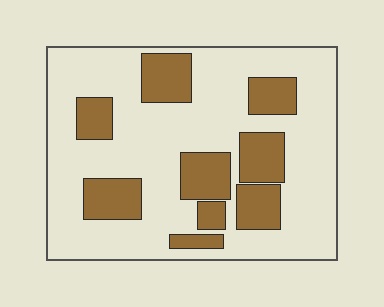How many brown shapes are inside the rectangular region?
9.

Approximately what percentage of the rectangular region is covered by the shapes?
Approximately 25%.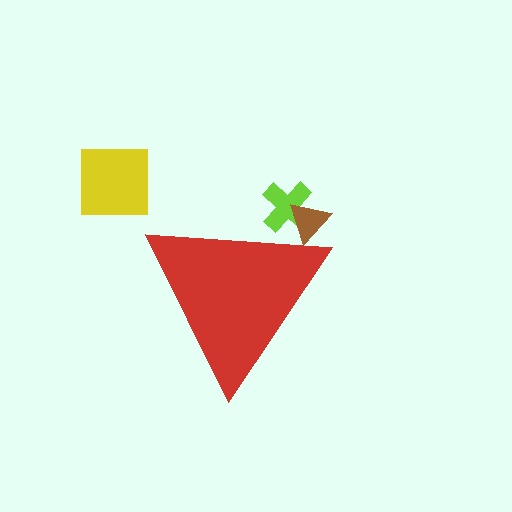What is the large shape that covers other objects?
A red triangle.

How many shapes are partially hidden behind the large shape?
2 shapes are partially hidden.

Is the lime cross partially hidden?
Yes, the lime cross is partially hidden behind the red triangle.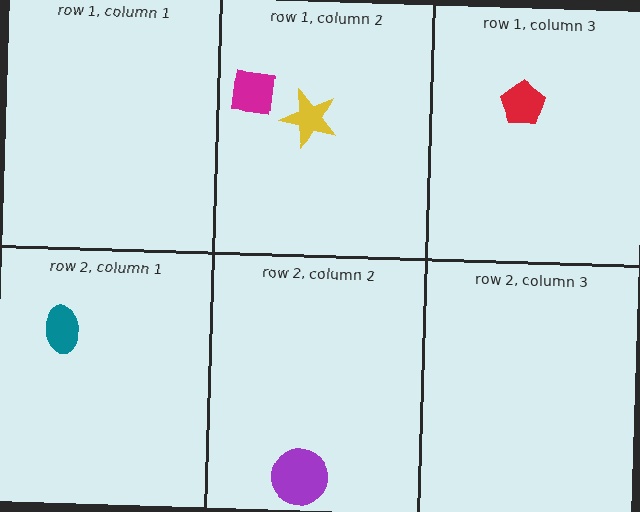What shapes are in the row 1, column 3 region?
The red pentagon.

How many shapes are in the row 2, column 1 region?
1.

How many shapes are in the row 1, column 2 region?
2.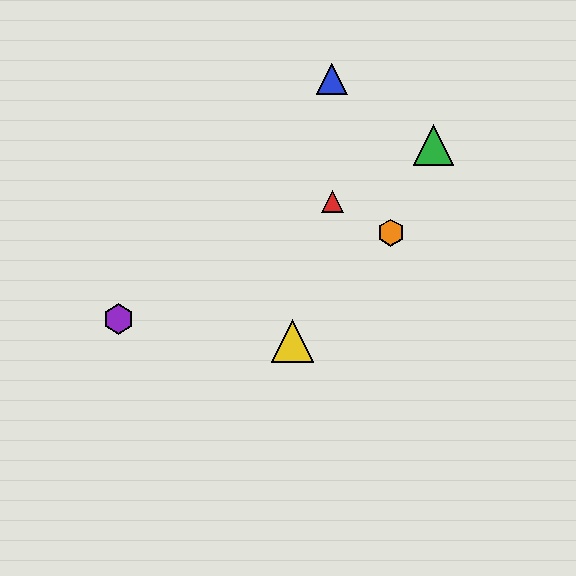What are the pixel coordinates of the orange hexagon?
The orange hexagon is at (391, 233).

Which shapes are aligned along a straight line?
The red triangle, the green triangle, the purple hexagon are aligned along a straight line.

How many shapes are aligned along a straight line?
3 shapes (the red triangle, the green triangle, the purple hexagon) are aligned along a straight line.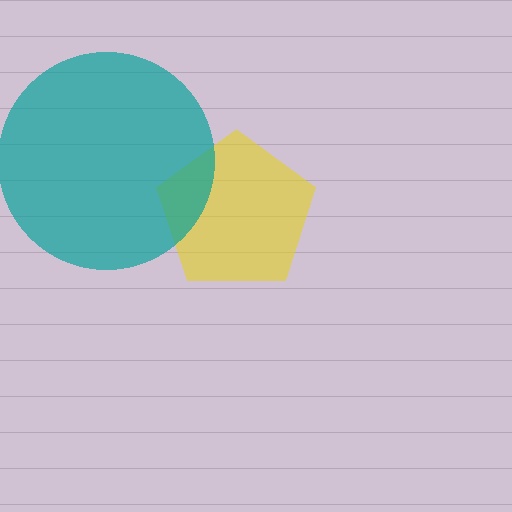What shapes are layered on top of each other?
The layered shapes are: a yellow pentagon, a teal circle.